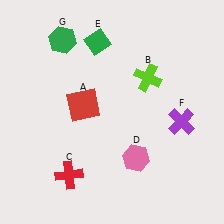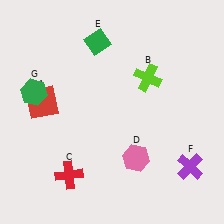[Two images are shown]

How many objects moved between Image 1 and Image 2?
3 objects moved between the two images.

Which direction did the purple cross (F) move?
The purple cross (F) moved down.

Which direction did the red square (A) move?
The red square (A) moved left.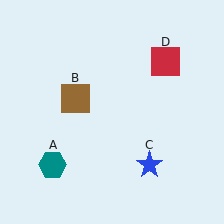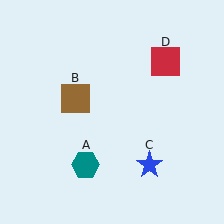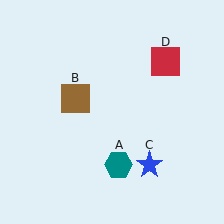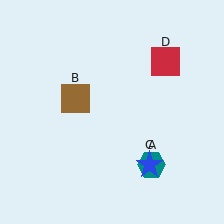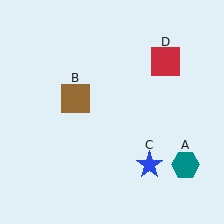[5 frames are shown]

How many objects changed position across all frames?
1 object changed position: teal hexagon (object A).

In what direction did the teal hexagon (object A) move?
The teal hexagon (object A) moved right.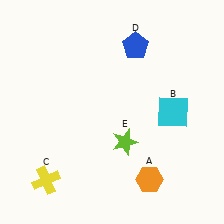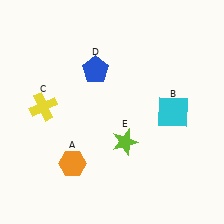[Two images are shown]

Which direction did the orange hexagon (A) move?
The orange hexagon (A) moved left.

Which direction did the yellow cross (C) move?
The yellow cross (C) moved up.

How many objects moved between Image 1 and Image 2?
3 objects moved between the two images.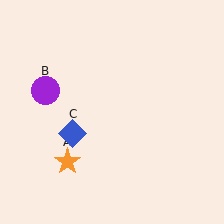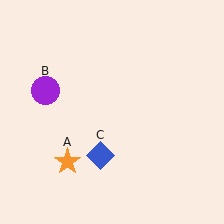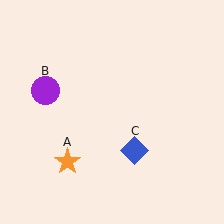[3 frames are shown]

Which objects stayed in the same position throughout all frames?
Orange star (object A) and purple circle (object B) remained stationary.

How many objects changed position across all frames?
1 object changed position: blue diamond (object C).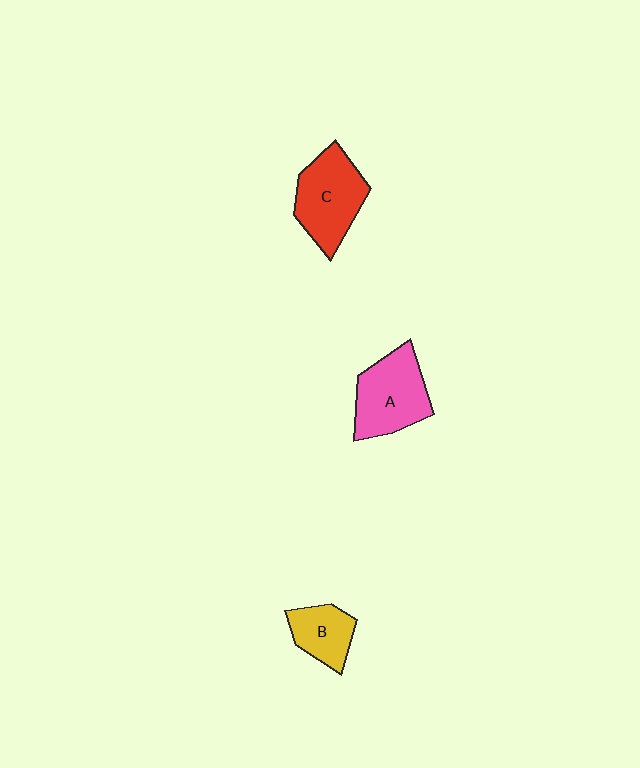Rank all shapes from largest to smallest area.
From largest to smallest: C (red), A (pink), B (yellow).